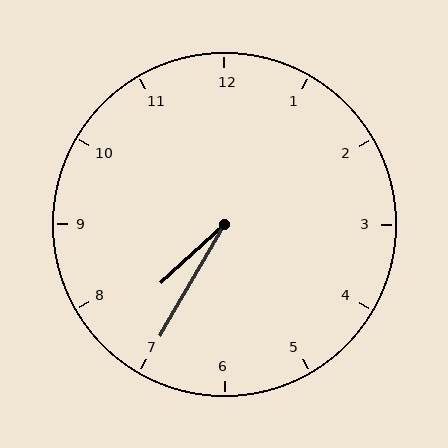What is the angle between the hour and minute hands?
Approximately 18 degrees.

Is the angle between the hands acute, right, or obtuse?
It is acute.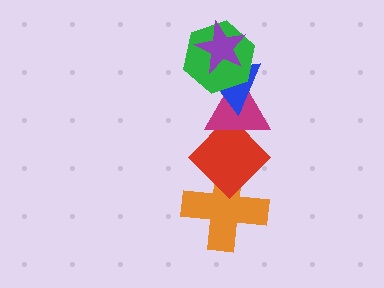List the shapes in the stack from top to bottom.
From top to bottom: the purple star, the green hexagon, the blue triangle, the magenta triangle, the red diamond, the orange cross.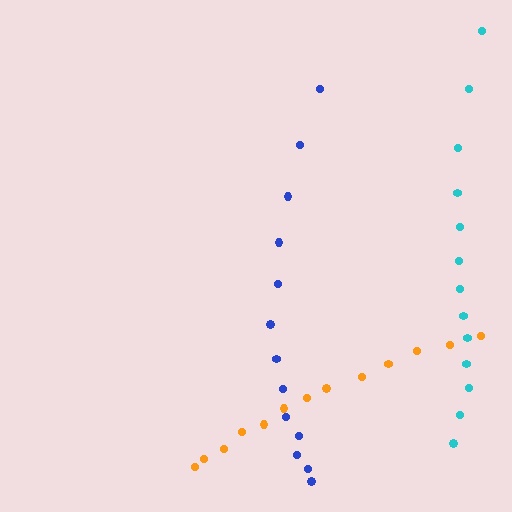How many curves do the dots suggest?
There are 3 distinct paths.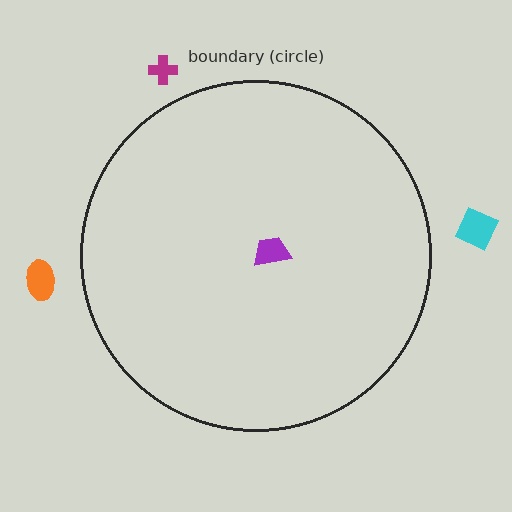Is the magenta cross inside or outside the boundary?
Outside.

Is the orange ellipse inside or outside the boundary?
Outside.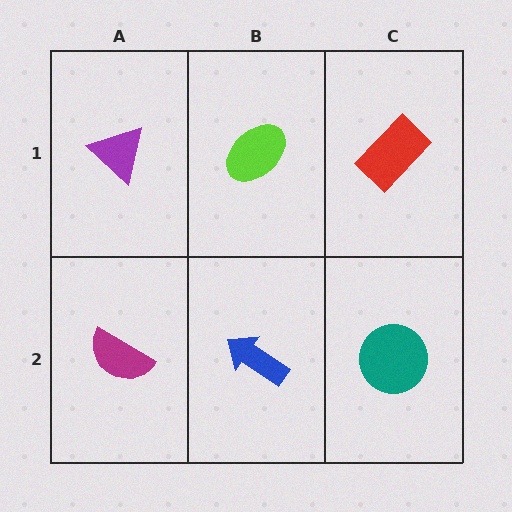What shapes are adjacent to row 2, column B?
A lime ellipse (row 1, column B), a magenta semicircle (row 2, column A), a teal circle (row 2, column C).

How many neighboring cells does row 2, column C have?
2.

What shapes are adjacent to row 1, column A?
A magenta semicircle (row 2, column A), a lime ellipse (row 1, column B).